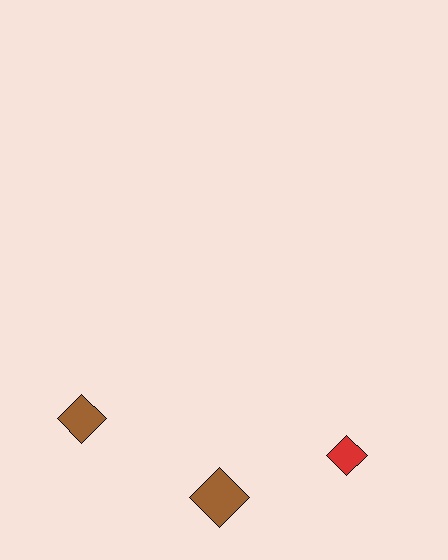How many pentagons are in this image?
There are no pentagons.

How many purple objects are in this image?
There are no purple objects.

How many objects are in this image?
There are 3 objects.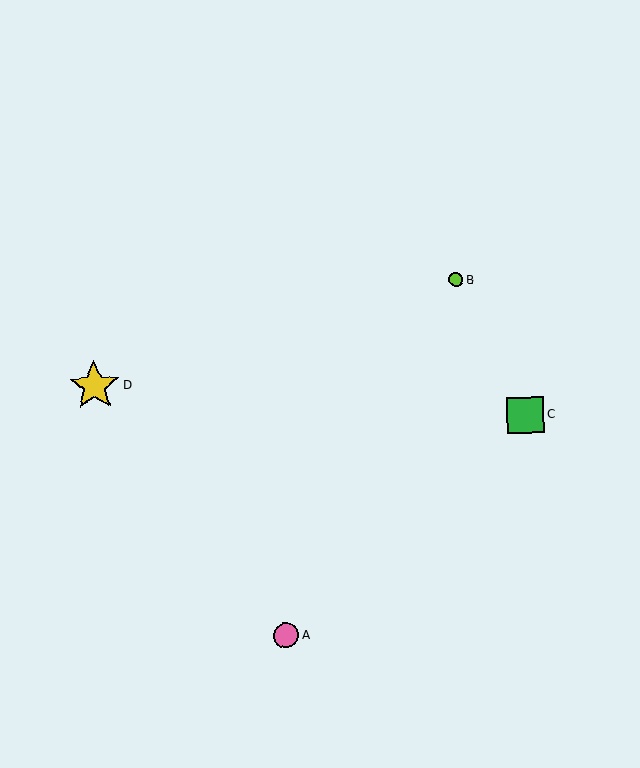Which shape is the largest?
The yellow star (labeled D) is the largest.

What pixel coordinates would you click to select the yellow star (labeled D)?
Click at (94, 386) to select the yellow star D.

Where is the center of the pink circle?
The center of the pink circle is at (286, 635).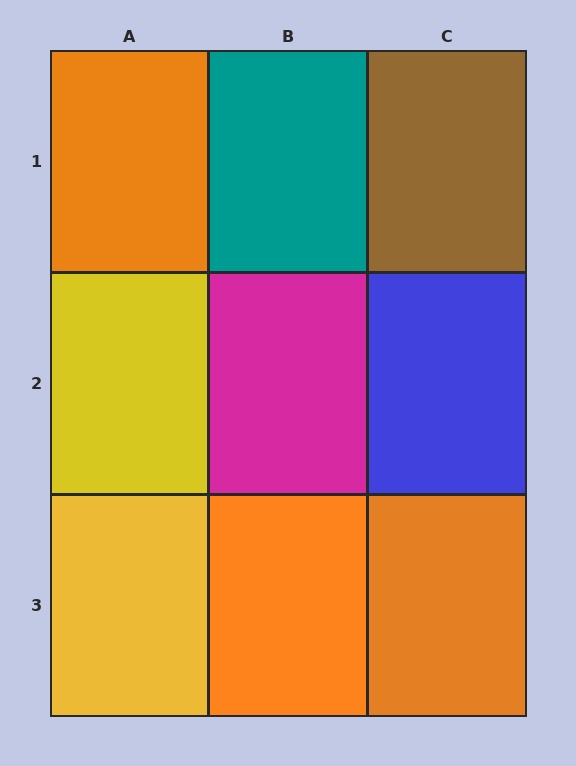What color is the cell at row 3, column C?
Orange.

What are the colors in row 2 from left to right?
Yellow, magenta, blue.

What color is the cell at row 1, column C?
Brown.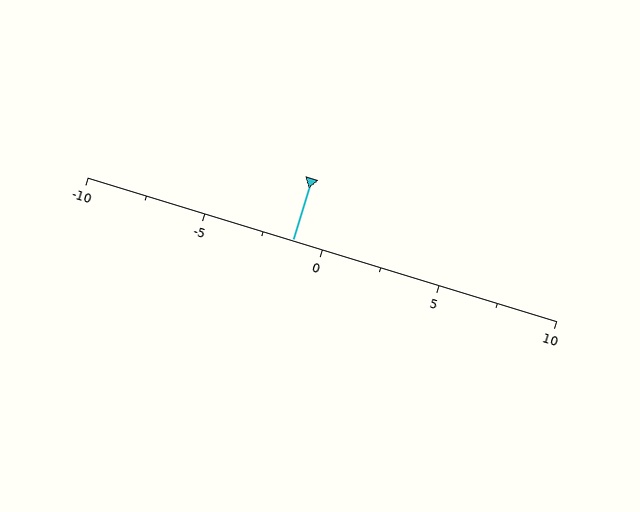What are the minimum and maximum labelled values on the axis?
The axis runs from -10 to 10.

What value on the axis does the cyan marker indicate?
The marker indicates approximately -1.2.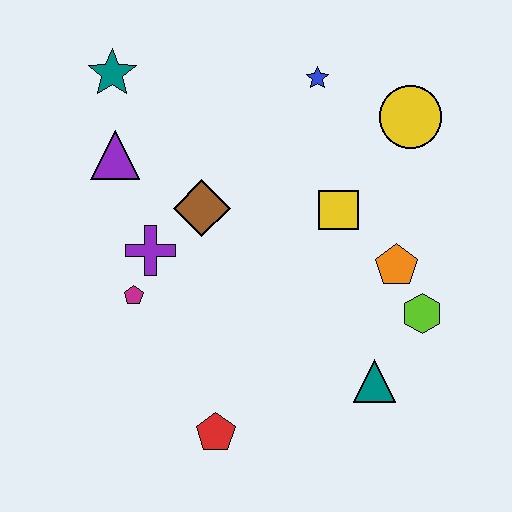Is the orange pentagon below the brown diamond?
Yes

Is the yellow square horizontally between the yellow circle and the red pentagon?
Yes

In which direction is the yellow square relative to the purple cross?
The yellow square is to the right of the purple cross.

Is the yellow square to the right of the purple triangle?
Yes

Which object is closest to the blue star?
The yellow circle is closest to the blue star.